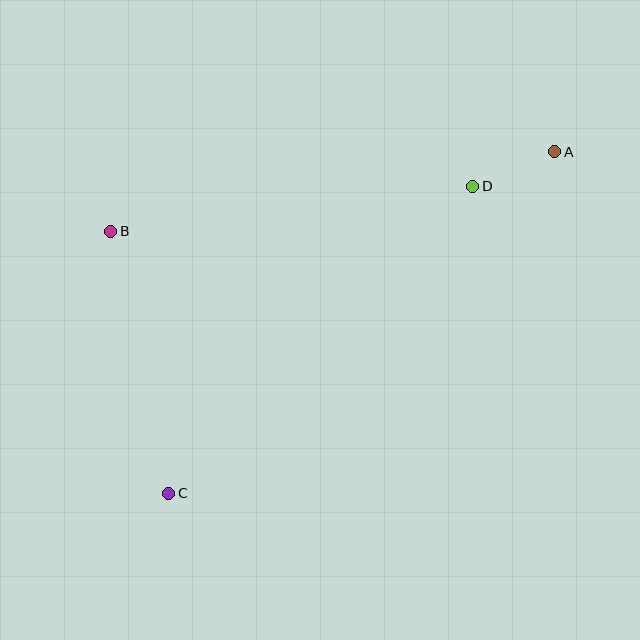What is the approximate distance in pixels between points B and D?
The distance between B and D is approximately 365 pixels.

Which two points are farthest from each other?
Points A and C are farthest from each other.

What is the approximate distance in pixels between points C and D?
The distance between C and D is approximately 432 pixels.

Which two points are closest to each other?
Points A and D are closest to each other.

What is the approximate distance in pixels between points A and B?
The distance between A and B is approximately 451 pixels.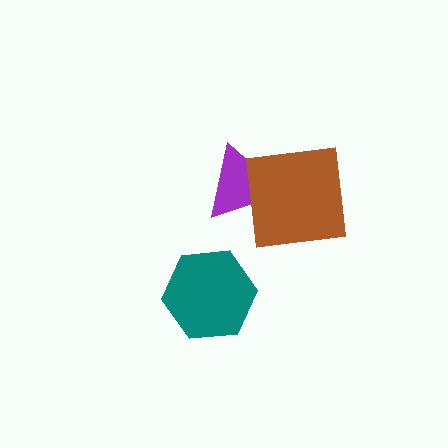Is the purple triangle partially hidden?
Yes, it is partially covered by another shape.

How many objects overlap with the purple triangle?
1 object overlaps with the purple triangle.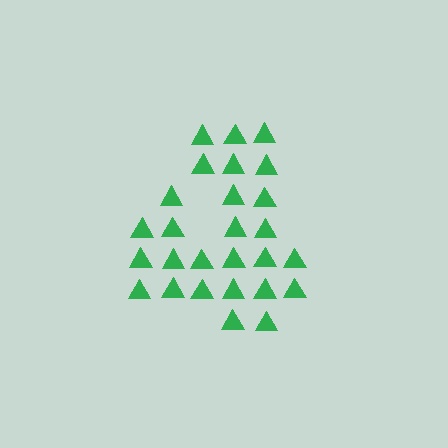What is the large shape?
The large shape is the digit 4.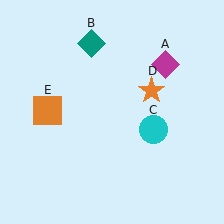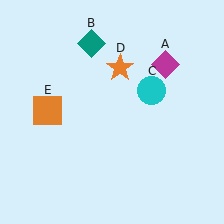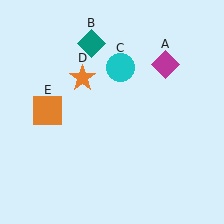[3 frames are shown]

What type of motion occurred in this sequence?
The cyan circle (object C), orange star (object D) rotated counterclockwise around the center of the scene.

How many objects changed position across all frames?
2 objects changed position: cyan circle (object C), orange star (object D).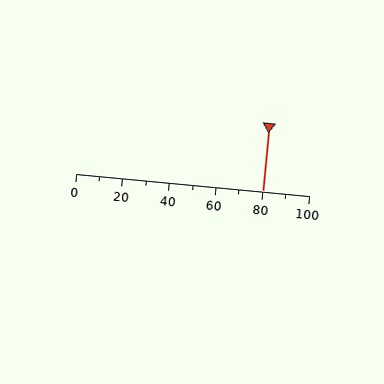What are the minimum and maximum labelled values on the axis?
The axis runs from 0 to 100.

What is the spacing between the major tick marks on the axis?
The major ticks are spaced 20 apart.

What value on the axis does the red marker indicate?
The marker indicates approximately 80.